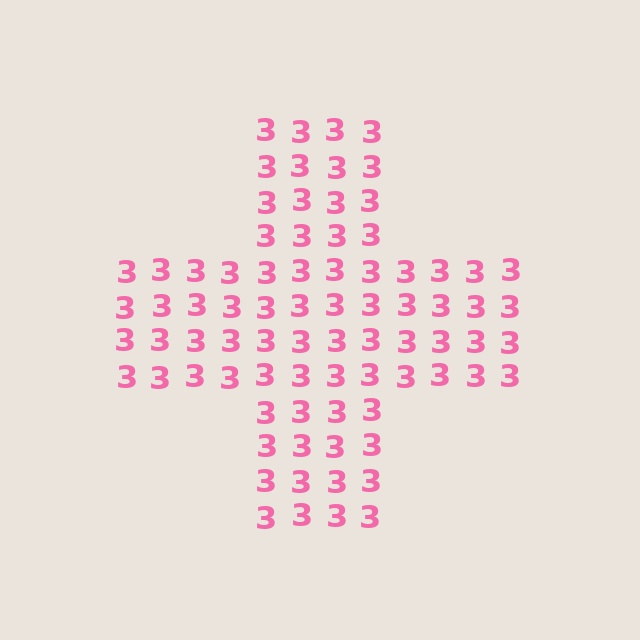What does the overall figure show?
The overall figure shows a cross.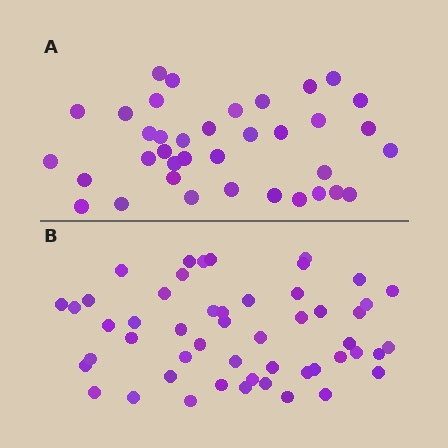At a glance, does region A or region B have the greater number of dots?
Region B (the bottom region) has more dots.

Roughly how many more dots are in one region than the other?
Region B has approximately 15 more dots than region A.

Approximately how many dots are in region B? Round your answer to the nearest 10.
About 50 dots. (The exact count is 51, which rounds to 50.)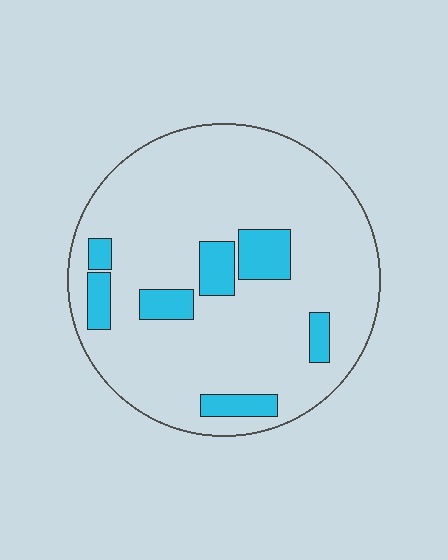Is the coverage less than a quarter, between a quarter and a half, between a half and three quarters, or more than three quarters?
Less than a quarter.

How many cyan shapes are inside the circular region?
7.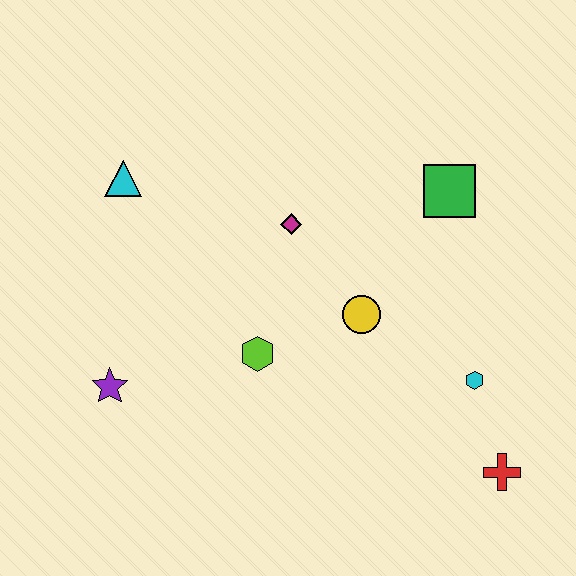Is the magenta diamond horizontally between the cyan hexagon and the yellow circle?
No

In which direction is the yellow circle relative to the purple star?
The yellow circle is to the right of the purple star.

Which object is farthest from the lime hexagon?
The red cross is farthest from the lime hexagon.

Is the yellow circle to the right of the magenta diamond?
Yes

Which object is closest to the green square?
The yellow circle is closest to the green square.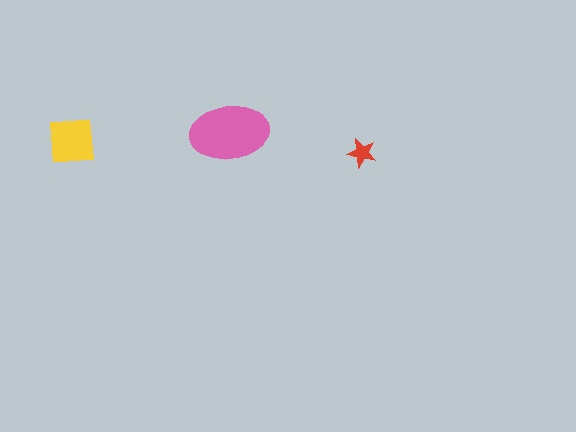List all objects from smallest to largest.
The red star, the yellow square, the pink ellipse.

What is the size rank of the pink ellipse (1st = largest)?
1st.